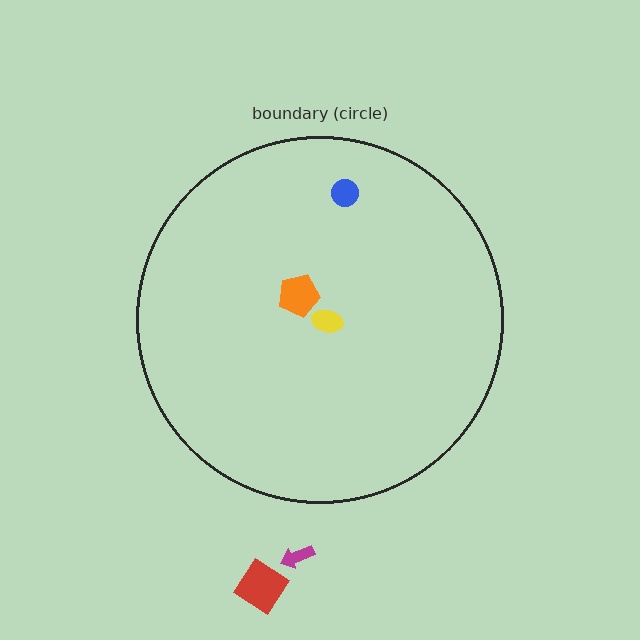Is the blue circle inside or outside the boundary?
Inside.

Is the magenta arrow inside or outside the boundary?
Outside.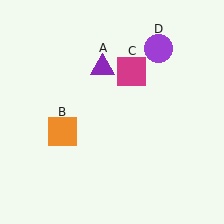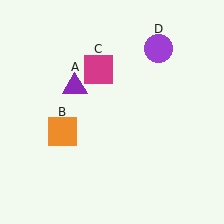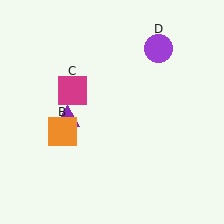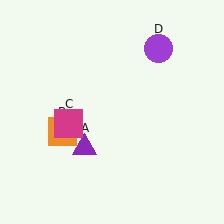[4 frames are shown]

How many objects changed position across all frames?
2 objects changed position: purple triangle (object A), magenta square (object C).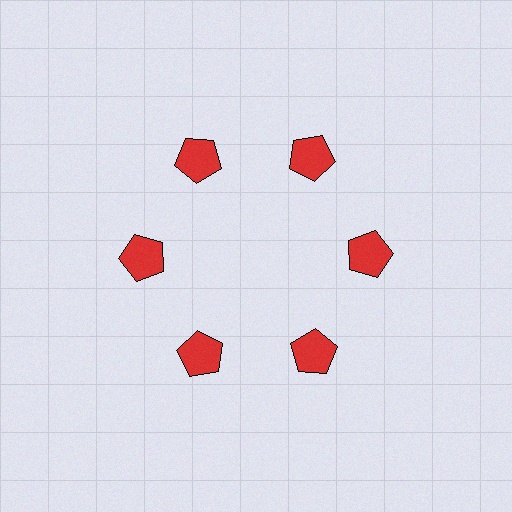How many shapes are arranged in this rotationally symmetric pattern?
There are 6 shapes, arranged in 6 groups of 1.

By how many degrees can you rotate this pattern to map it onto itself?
The pattern maps onto itself every 60 degrees of rotation.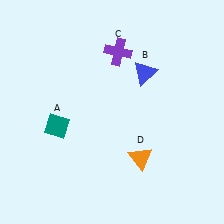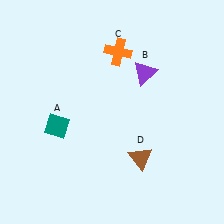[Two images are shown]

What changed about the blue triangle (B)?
In Image 1, B is blue. In Image 2, it changed to purple.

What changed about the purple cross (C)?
In Image 1, C is purple. In Image 2, it changed to orange.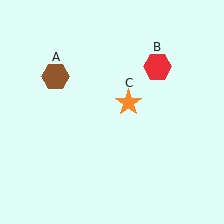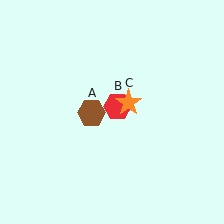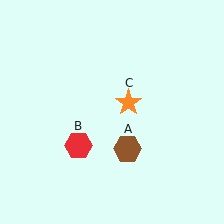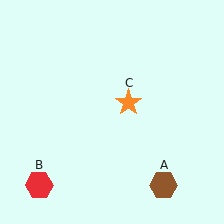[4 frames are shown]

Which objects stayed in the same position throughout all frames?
Orange star (object C) remained stationary.